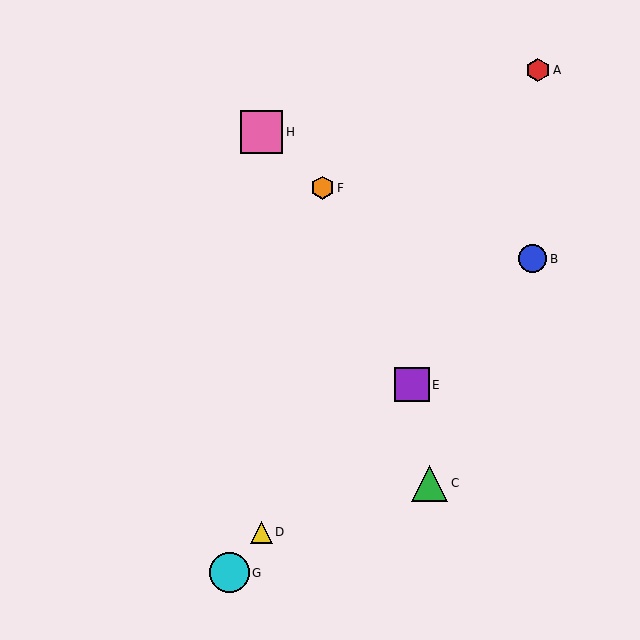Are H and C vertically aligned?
No, H is at x≈261 and C is at x≈430.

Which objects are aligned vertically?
Objects D, H are aligned vertically.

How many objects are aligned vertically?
2 objects (D, H) are aligned vertically.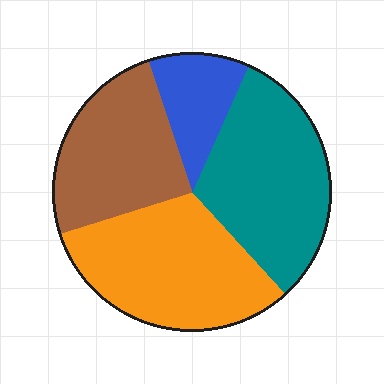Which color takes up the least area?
Blue, at roughly 10%.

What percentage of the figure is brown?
Brown takes up about one quarter (1/4) of the figure.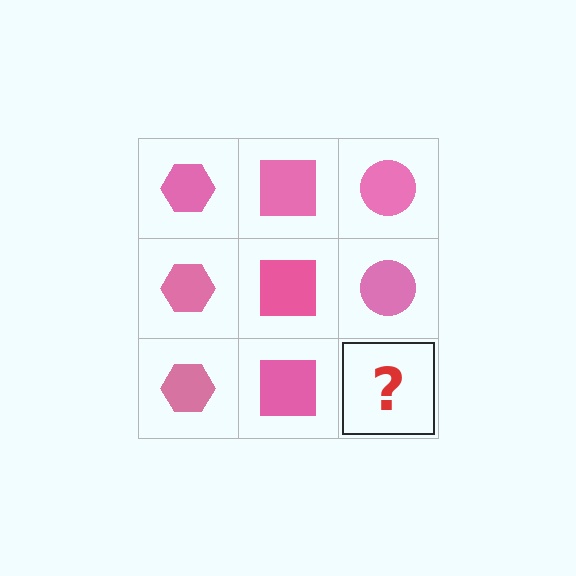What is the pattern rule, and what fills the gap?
The rule is that each column has a consistent shape. The gap should be filled with a pink circle.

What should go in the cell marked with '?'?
The missing cell should contain a pink circle.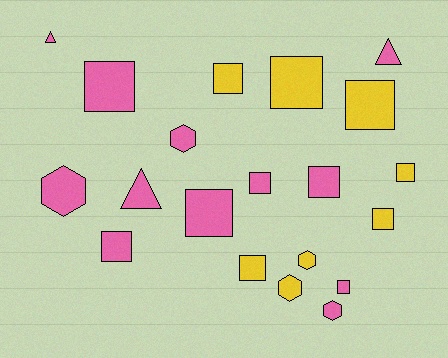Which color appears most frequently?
Pink, with 12 objects.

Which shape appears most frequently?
Square, with 12 objects.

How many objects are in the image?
There are 20 objects.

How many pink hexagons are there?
There are 3 pink hexagons.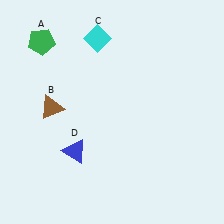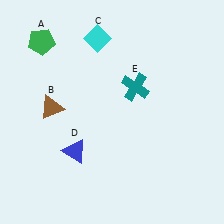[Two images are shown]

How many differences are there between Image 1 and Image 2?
There is 1 difference between the two images.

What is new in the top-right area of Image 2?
A teal cross (E) was added in the top-right area of Image 2.